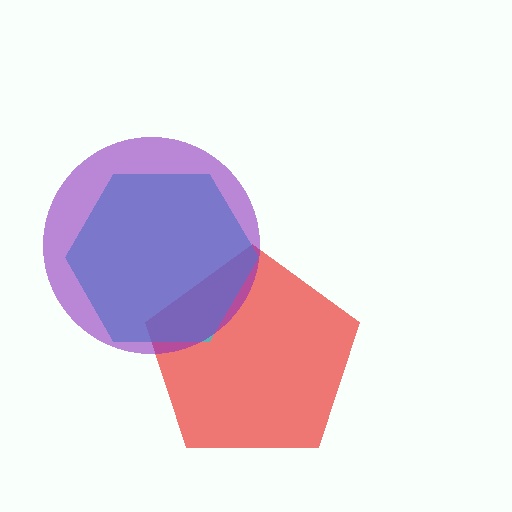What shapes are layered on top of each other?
The layered shapes are: a red pentagon, a cyan hexagon, a purple circle.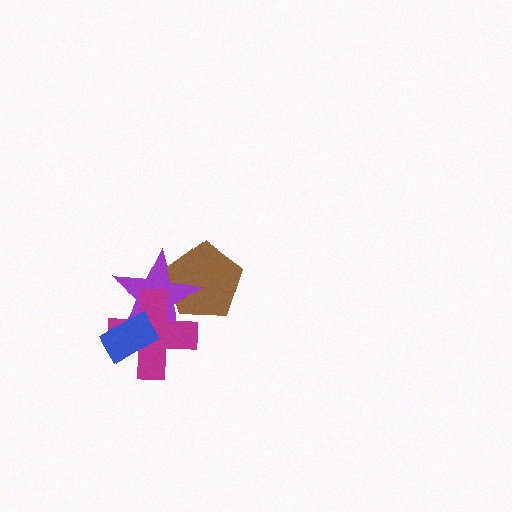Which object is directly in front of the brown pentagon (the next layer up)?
The purple star is directly in front of the brown pentagon.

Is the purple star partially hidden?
Yes, it is partially covered by another shape.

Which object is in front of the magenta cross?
The blue rectangle is in front of the magenta cross.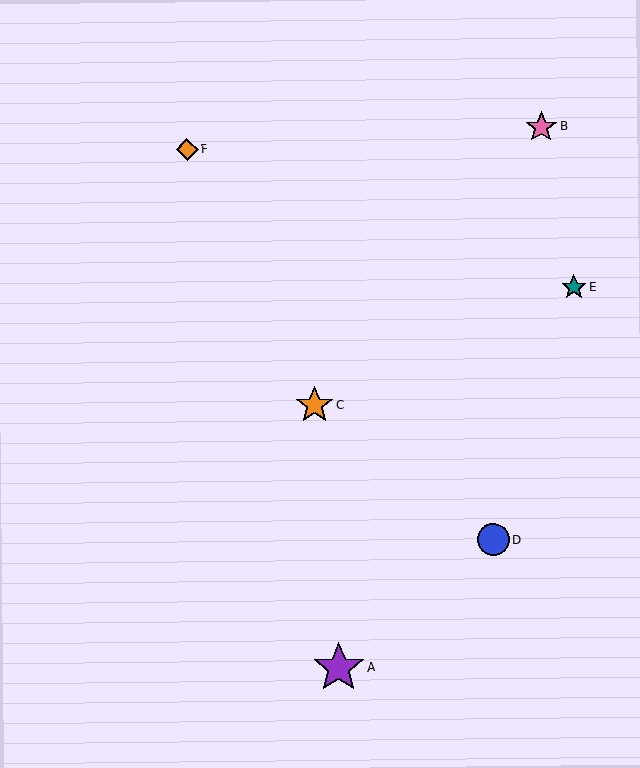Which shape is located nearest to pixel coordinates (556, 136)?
The pink star (labeled B) at (541, 127) is nearest to that location.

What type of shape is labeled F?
Shape F is an orange diamond.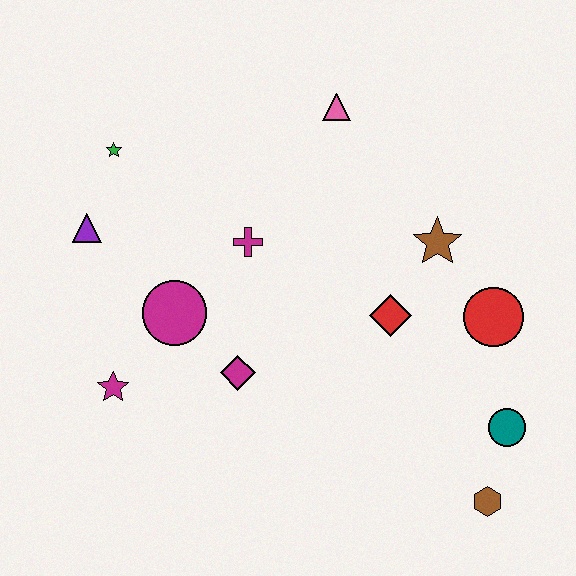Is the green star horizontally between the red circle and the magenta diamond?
No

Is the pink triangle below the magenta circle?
No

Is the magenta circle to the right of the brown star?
No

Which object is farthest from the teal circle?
The green star is farthest from the teal circle.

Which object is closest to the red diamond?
The brown star is closest to the red diamond.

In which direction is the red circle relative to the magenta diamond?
The red circle is to the right of the magenta diamond.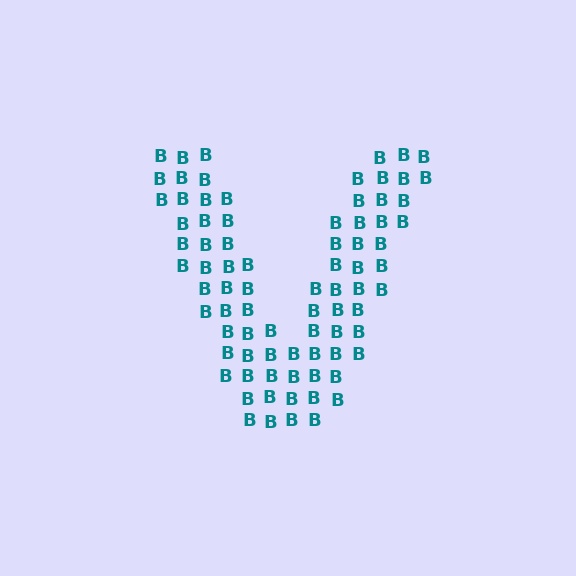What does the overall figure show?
The overall figure shows the letter V.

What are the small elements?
The small elements are letter B's.